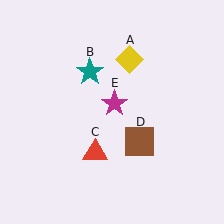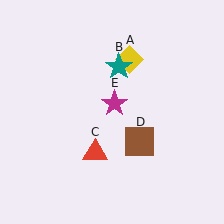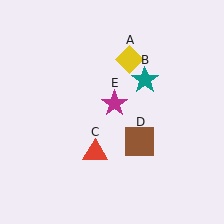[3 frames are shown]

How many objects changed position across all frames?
1 object changed position: teal star (object B).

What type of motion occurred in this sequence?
The teal star (object B) rotated clockwise around the center of the scene.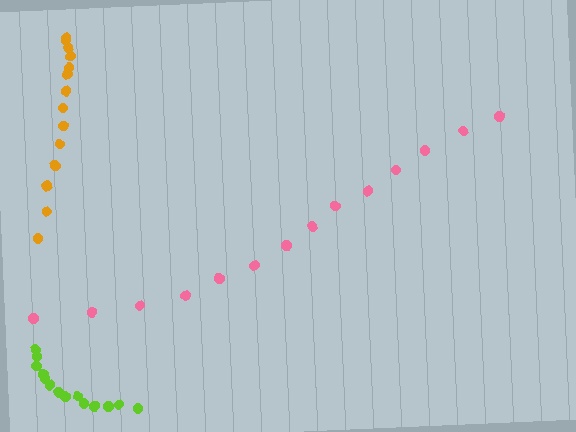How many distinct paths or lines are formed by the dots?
There are 3 distinct paths.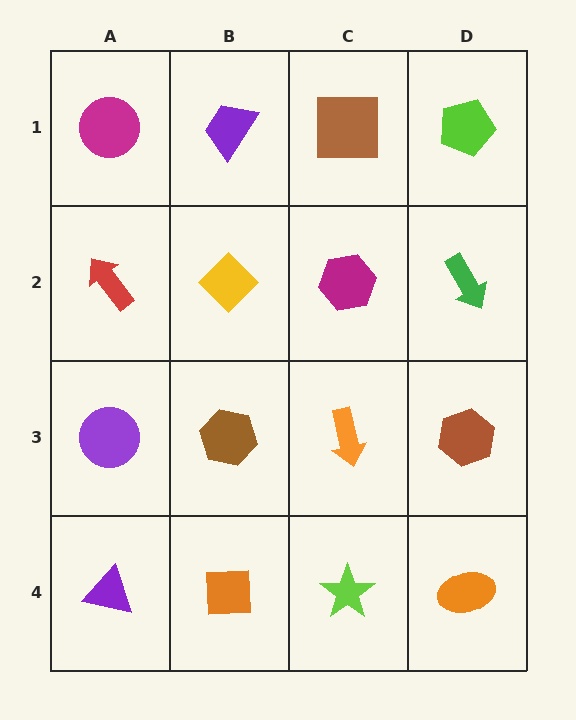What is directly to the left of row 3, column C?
A brown hexagon.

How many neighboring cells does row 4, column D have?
2.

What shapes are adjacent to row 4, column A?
A purple circle (row 3, column A), an orange square (row 4, column B).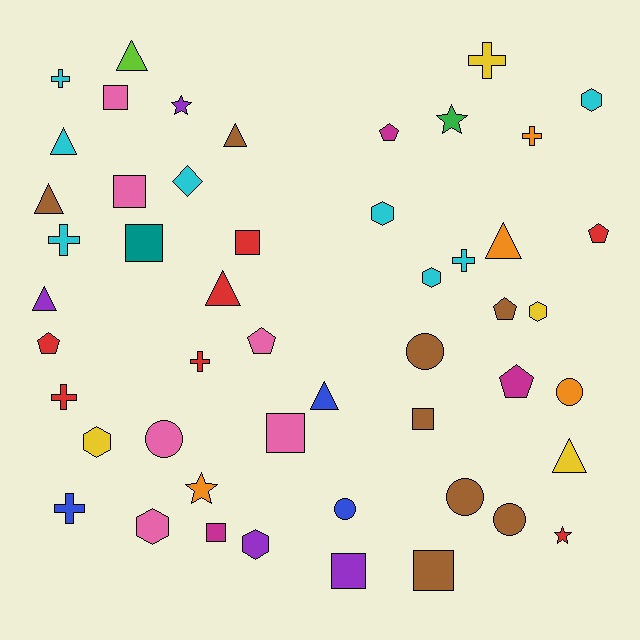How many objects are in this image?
There are 50 objects.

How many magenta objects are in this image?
There are 3 magenta objects.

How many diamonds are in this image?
There is 1 diamond.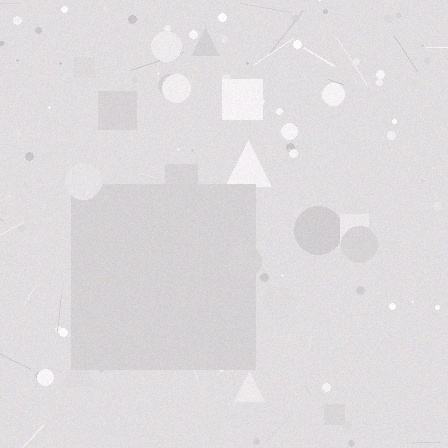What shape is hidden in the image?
A square is hidden in the image.